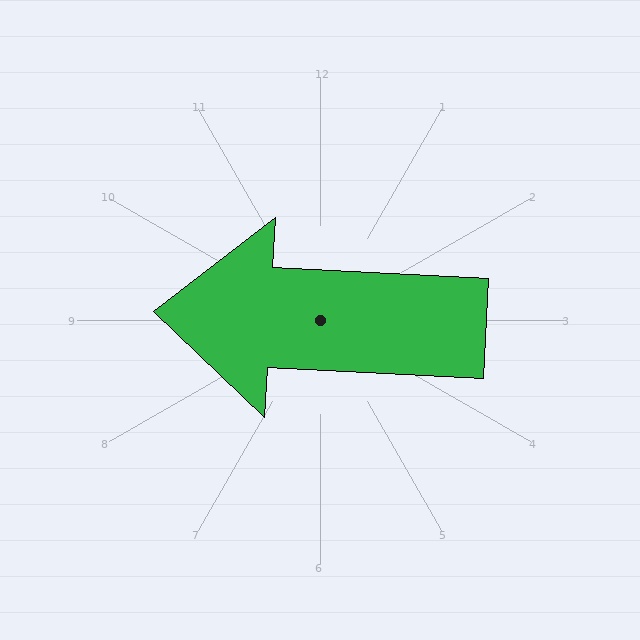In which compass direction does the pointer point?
West.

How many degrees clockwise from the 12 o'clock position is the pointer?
Approximately 273 degrees.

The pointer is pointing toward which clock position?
Roughly 9 o'clock.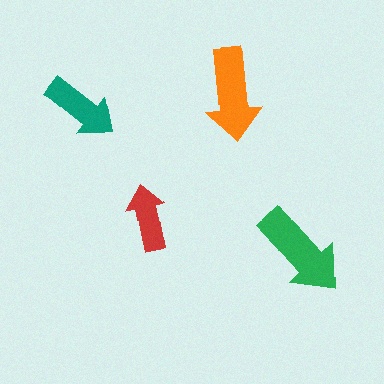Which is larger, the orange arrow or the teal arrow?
The orange one.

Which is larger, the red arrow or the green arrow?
The green one.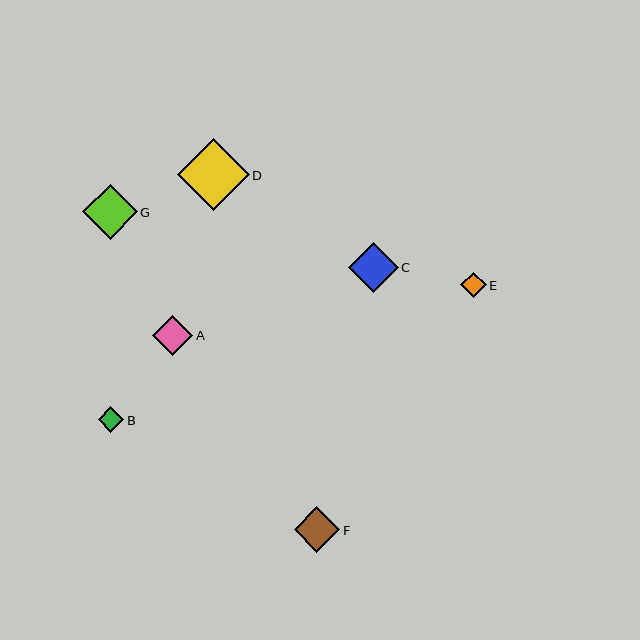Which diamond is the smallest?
Diamond B is the smallest with a size of approximately 26 pixels.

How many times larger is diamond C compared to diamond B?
Diamond C is approximately 1.9 times the size of diamond B.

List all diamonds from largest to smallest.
From largest to smallest: D, G, C, F, A, E, B.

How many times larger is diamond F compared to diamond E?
Diamond F is approximately 1.8 times the size of diamond E.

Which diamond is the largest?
Diamond D is the largest with a size of approximately 72 pixels.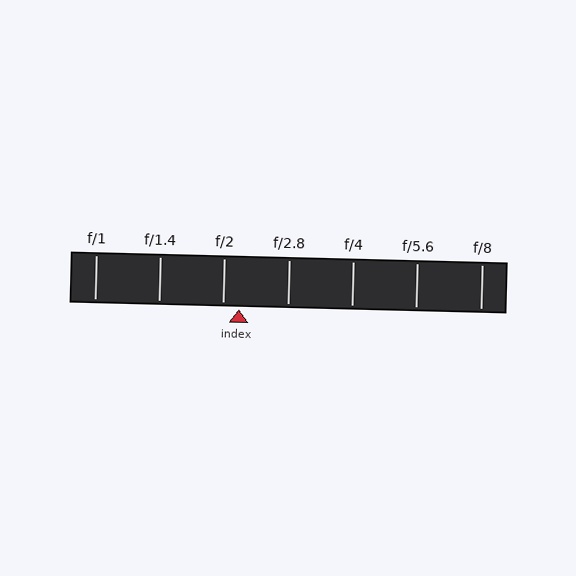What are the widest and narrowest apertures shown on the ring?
The widest aperture shown is f/1 and the narrowest is f/8.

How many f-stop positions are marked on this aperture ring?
There are 7 f-stop positions marked.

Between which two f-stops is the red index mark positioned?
The index mark is between f/2 and f/2.8.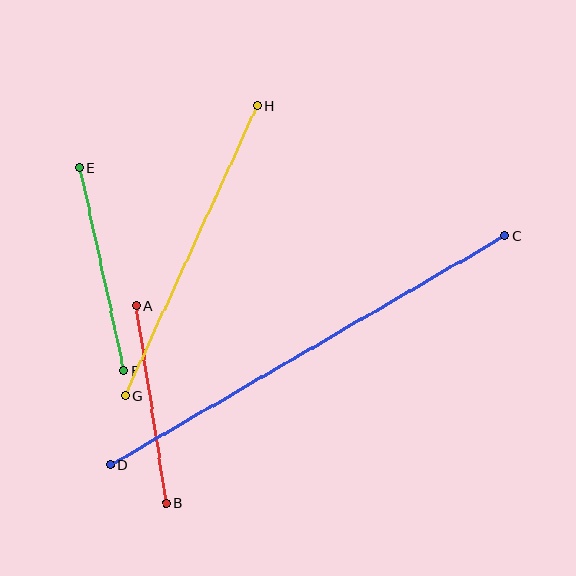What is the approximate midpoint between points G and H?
The midpoint is at approximately (191, 250) pixels.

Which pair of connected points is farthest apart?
Points C and D are farthest apart.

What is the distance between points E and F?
The distance is approximately 208 pixels.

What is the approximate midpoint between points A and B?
The midpoint is at approximately (151, 404) pixels.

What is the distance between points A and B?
The distance is approximately 199 pixels.